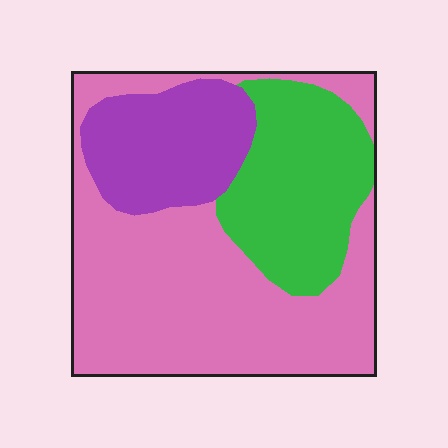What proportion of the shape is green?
Green takes up between a sixth and a third of the shape.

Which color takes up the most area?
Pink, at roughly 55%.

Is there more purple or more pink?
Pink.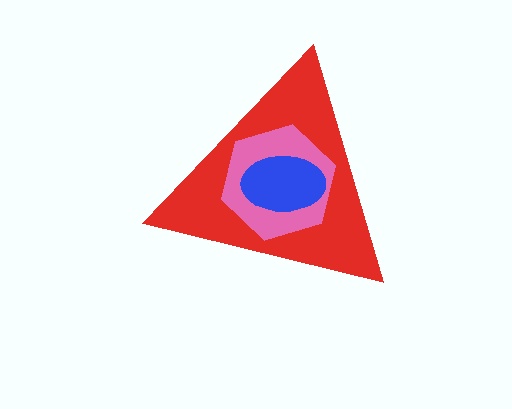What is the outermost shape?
The red triangle.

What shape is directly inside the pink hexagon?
The blue ellipse.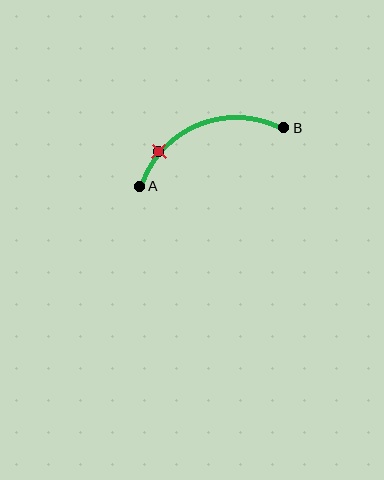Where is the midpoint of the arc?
The arc midpoint is the point on the curve farthest from the straight line joining A and B. It sits above that line.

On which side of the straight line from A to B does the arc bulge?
The arc bulges above the straight line connecting A and B.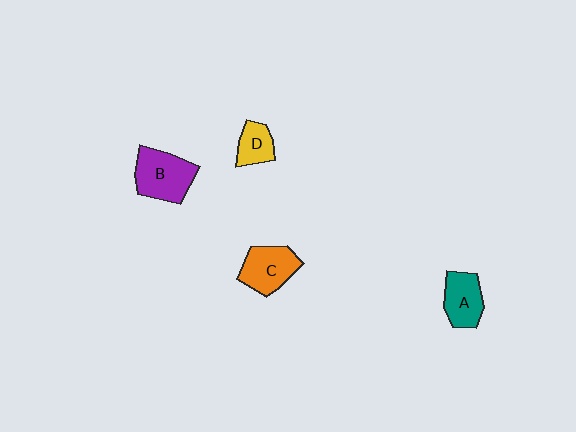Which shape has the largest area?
Shape B (purple).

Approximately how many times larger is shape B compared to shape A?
Approximately 1.3 times.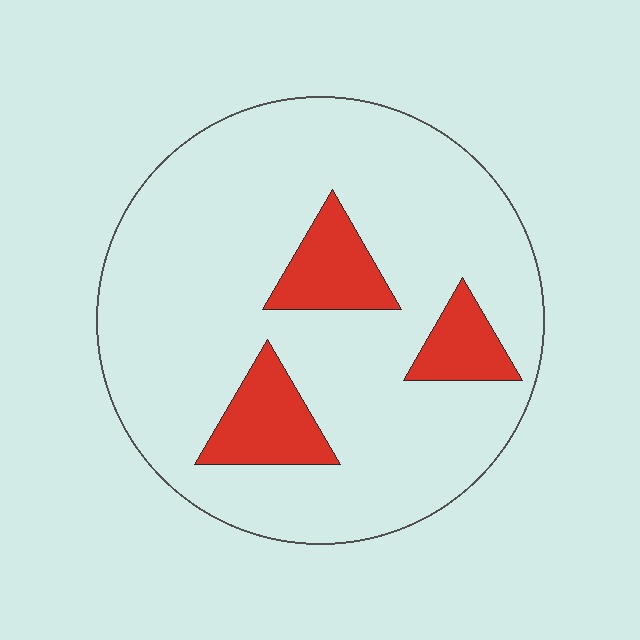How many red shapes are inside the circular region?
3.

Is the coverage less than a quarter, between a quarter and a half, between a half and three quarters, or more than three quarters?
Less than a quarter.